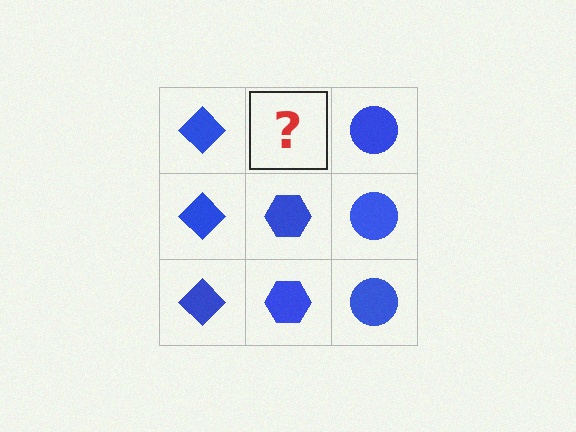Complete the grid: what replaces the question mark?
The question mark should be replaced with a blue hexagon.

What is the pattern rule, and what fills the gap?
The rule is that each column has a consistent shape. The gap should be filled with a blue hexagon.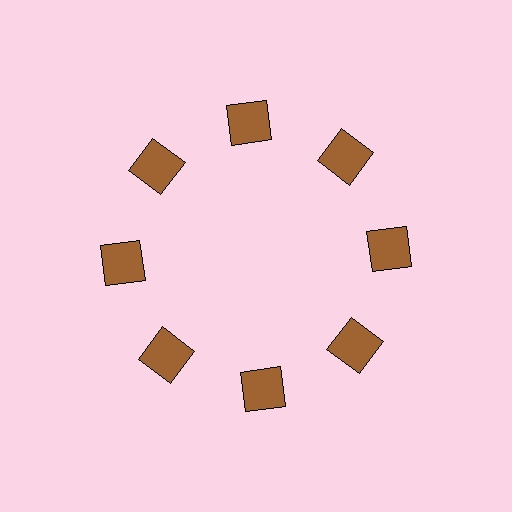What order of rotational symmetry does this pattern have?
This pattern has 8-fold rotational symmetry.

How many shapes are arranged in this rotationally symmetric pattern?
There are 8 shapes, arranged in 8 groups of 1.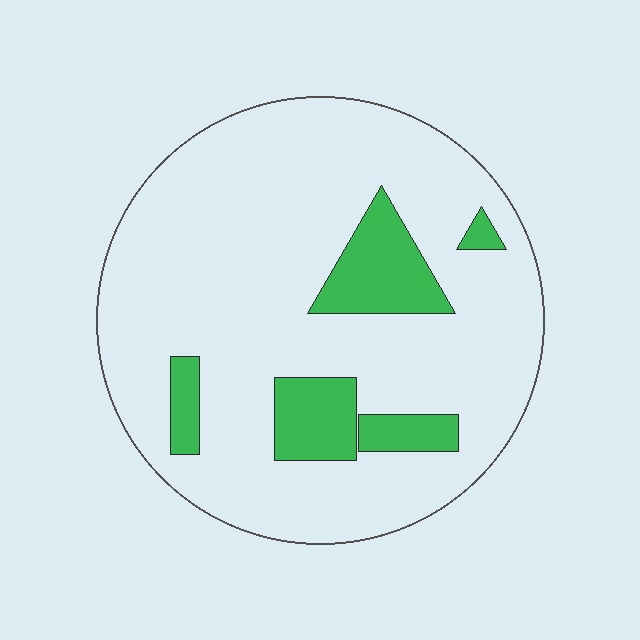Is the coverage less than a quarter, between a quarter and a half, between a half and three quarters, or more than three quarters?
Less than a quarter.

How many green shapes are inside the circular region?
5.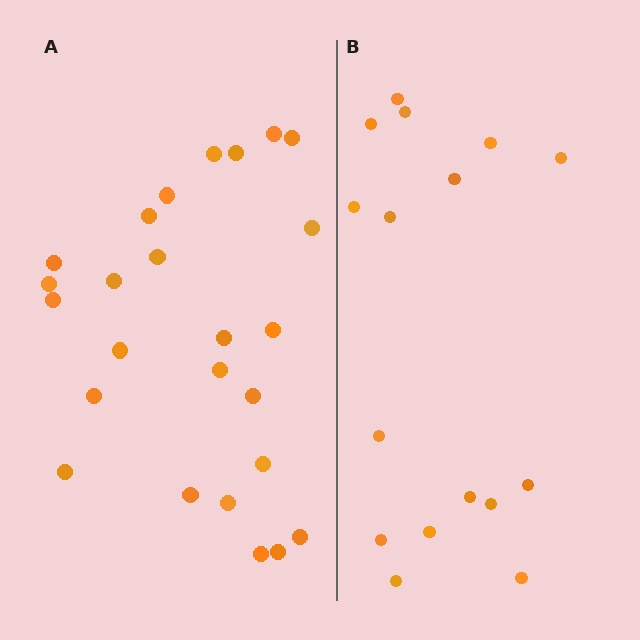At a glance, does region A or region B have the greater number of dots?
Region A (the left region) has more dots.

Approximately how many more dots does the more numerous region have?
Region A has roughly 8 or so more dots than region B.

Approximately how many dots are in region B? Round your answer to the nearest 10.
About 20 dots. (The exact count is 16, which rounds to 20.)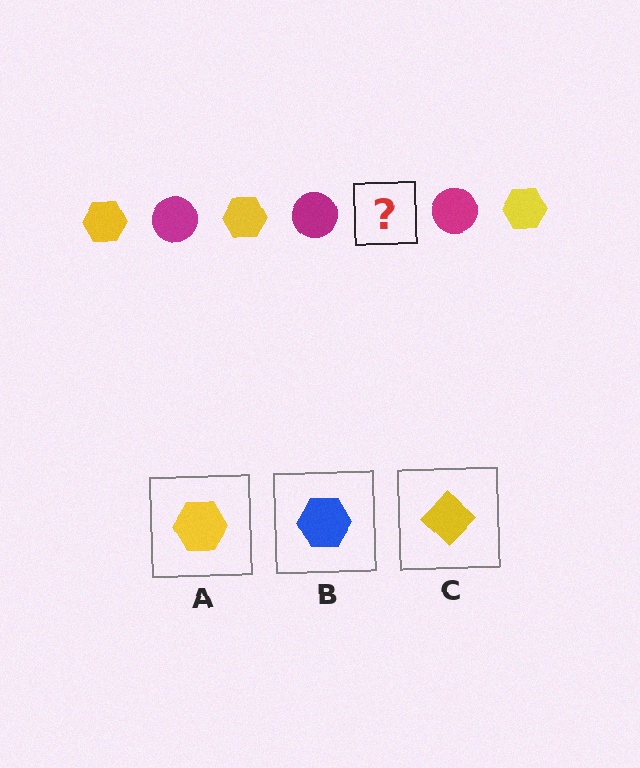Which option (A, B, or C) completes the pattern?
A.